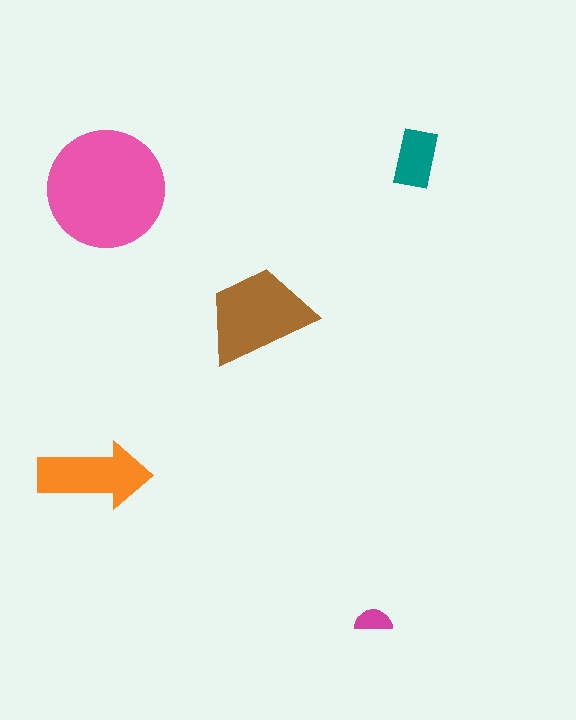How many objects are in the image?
There are 5 objects in the image.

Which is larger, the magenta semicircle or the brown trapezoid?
The brown trapezoid.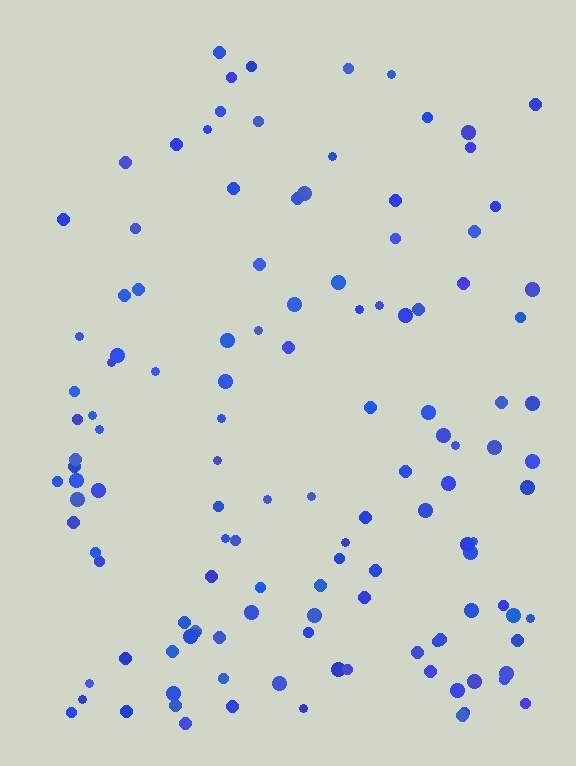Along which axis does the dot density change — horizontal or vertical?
Vertical.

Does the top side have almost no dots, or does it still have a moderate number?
Still a moderate number, just noticeably fewer than the bottom.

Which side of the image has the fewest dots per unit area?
The top.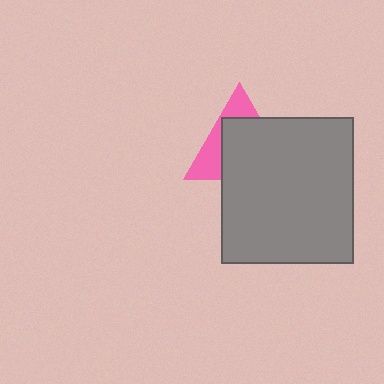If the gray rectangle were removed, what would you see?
You would see the complete pink triangle.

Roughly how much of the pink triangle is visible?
A small part of it is visible (roughly 36%).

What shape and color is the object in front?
The object in front is a gray rectangle.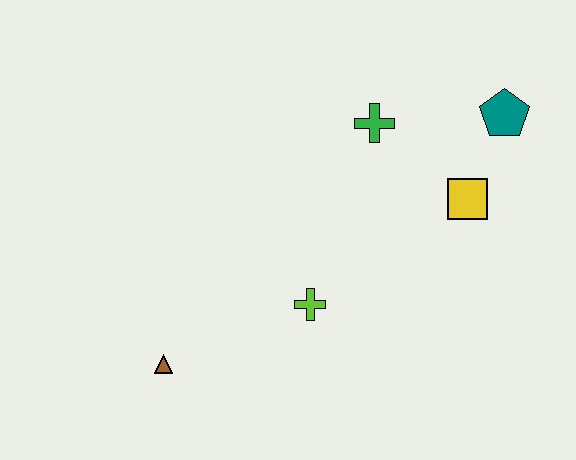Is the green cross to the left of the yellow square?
Yes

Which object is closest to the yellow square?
The teal pentagon is closest to the yellow square.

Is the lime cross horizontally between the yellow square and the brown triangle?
Yes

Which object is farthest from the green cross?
The brown triangle is farthest from the green cross.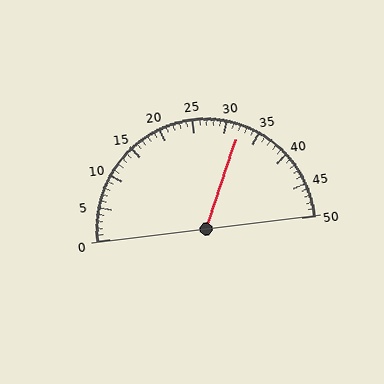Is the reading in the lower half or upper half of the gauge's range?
The reading is in the upper half of the range (0 to 50).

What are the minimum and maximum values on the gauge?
The gauge ranges from 0 to 50.